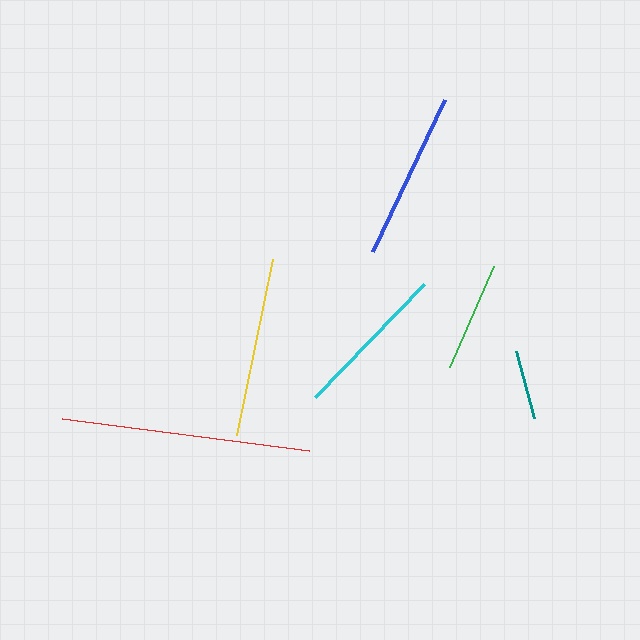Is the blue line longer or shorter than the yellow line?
The yellow line is longer than the blue line.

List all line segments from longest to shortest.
From longest to shortest: red, yellow, blue, cyan, green, teal.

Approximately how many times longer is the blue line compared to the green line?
The blue line is approximately 1.5 times the length of the green line.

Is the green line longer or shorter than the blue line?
The blue line is longer than the green line.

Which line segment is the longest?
The red line is the longest at approximately 249 pixels.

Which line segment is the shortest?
The teal line is the shortest at approximately 69 pixels.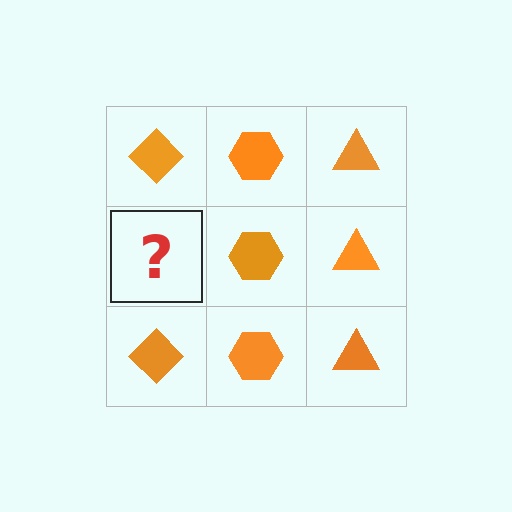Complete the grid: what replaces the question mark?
The question mark should be replaced with an orange diamond.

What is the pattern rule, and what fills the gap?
The rule is that each column has a consistent shape. The gap should be filled with an orange diamond.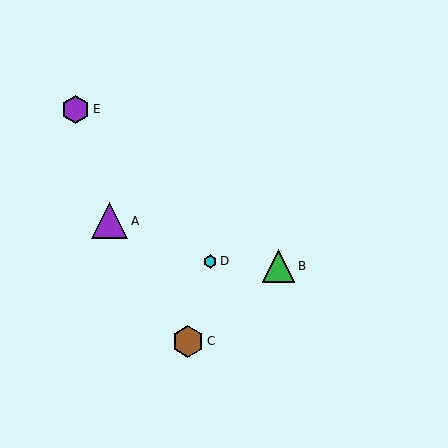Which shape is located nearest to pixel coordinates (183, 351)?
The brown hexagon (labeled C) at (188, 341) is nearest to that location.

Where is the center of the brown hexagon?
The center of the brown hexagon is at (188, 341).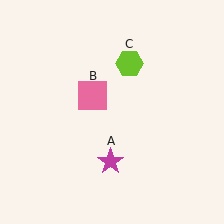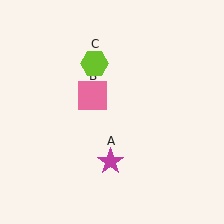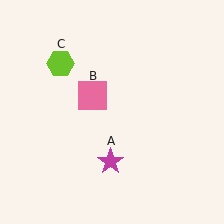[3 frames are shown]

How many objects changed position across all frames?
1 object changed position: lime hexagon (object C).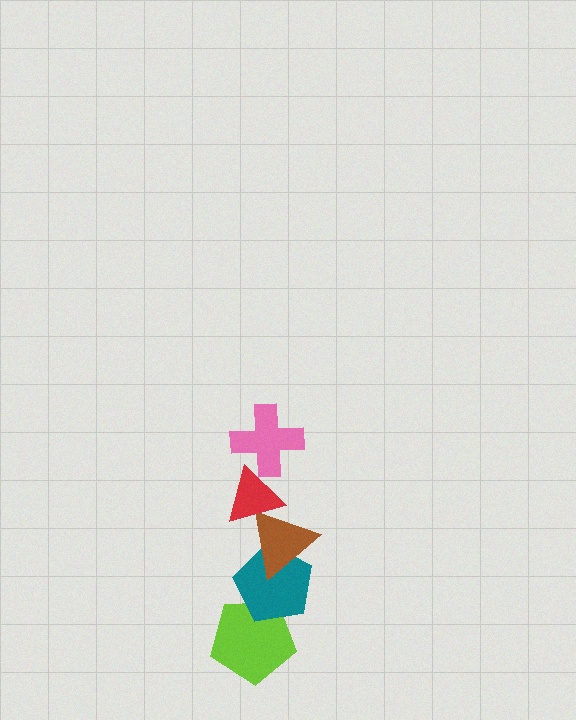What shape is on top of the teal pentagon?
The brown triangle is on top of the teal pentagon.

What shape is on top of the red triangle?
The pink cross is on top of the red triangle.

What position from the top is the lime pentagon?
The lime pentagon is 5th from the top.